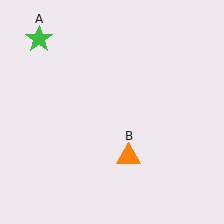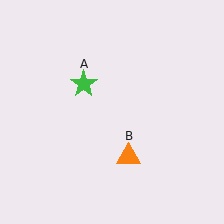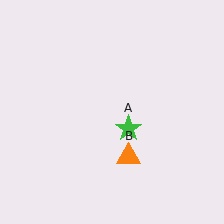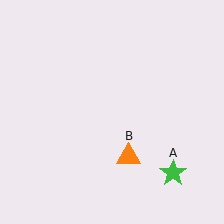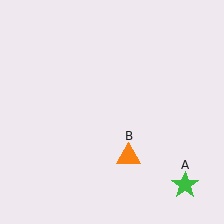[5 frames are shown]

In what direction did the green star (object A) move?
The green star (object A) moved down and to the right.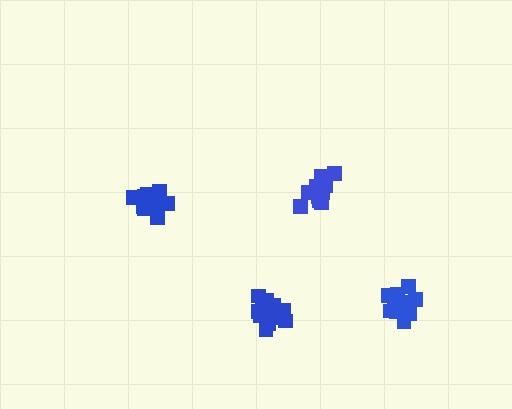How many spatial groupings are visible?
There are 4 spatial groupings.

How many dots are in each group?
Group 1: 13 dots, Group 2: 14 dots, Group 3: 12 dots, Group 4: 12 dots (51 total).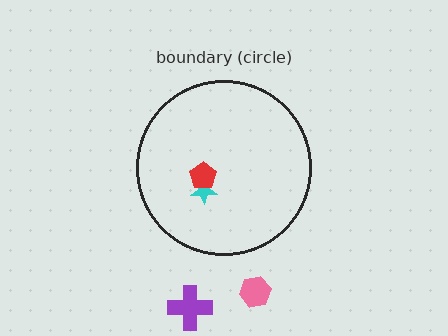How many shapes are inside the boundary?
2 inside, 2 outside.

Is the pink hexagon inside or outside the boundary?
Outside.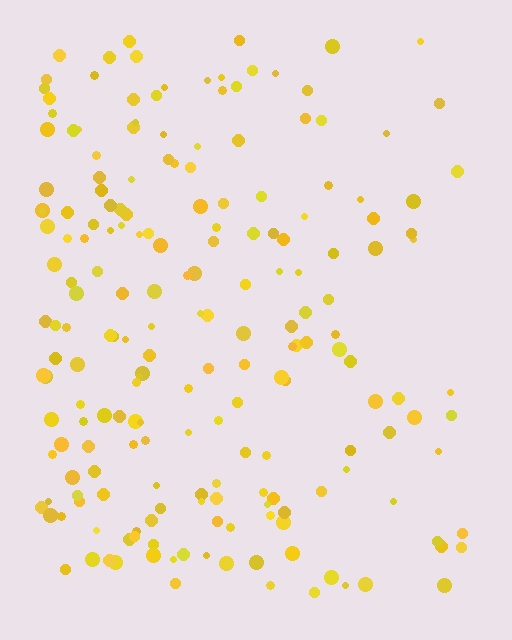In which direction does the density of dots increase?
From right to left, with the left side densest.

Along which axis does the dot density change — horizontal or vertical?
Horizontal.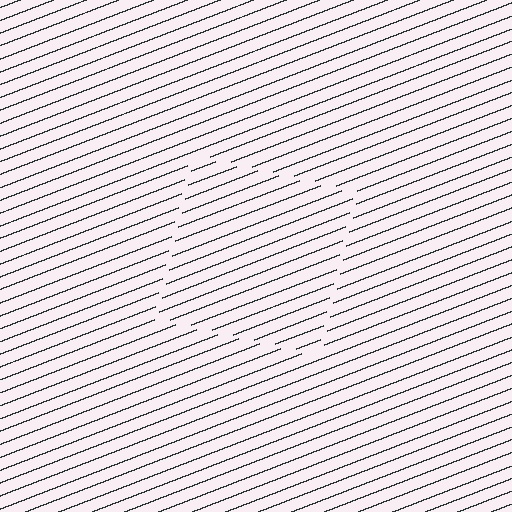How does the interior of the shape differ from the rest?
The interior of the shape contains the same grating, shifted by half a period — the contour is defined by the phase discontinuity where line-ends from the inner and outer gratings abut.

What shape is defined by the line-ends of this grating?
An illusory square. The interior of the shape contains the same grating, shifted by half a period — the contour is defined by the phase discontinuity where line-ends from the inner and outer gratings abut.